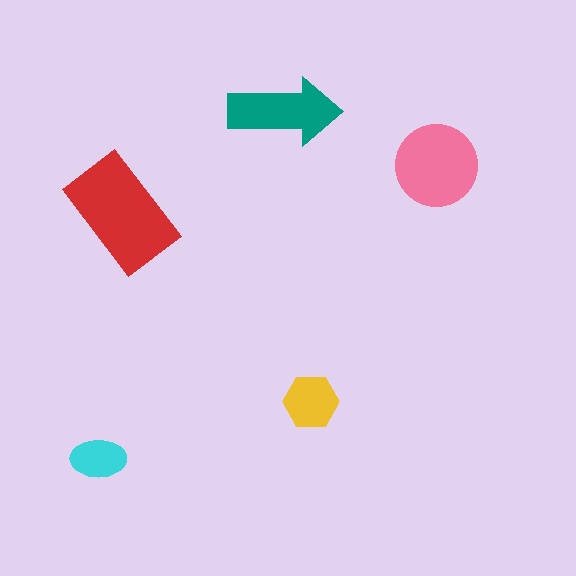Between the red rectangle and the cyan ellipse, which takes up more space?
The red rectangle.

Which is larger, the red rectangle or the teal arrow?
The red rectangle.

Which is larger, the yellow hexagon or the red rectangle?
The red rectangle.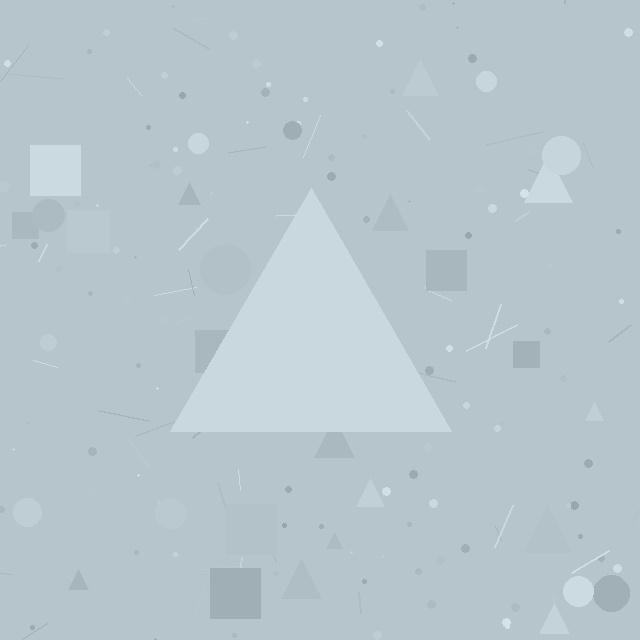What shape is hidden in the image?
A triangle is hidden in the image.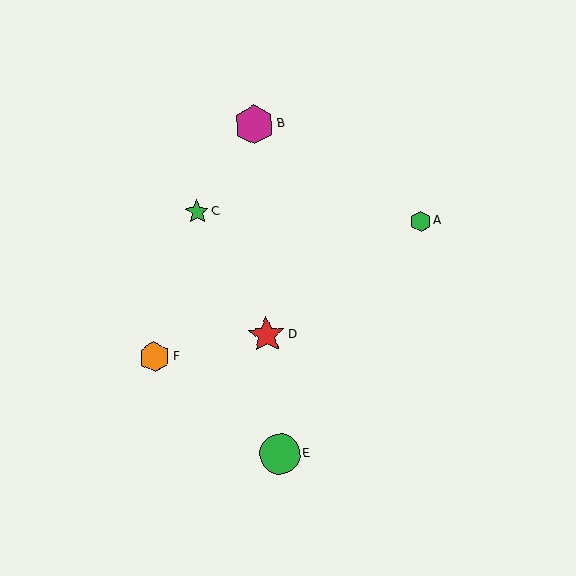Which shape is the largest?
The green circle (labeled E) is the largest.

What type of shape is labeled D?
Shape D is a red star.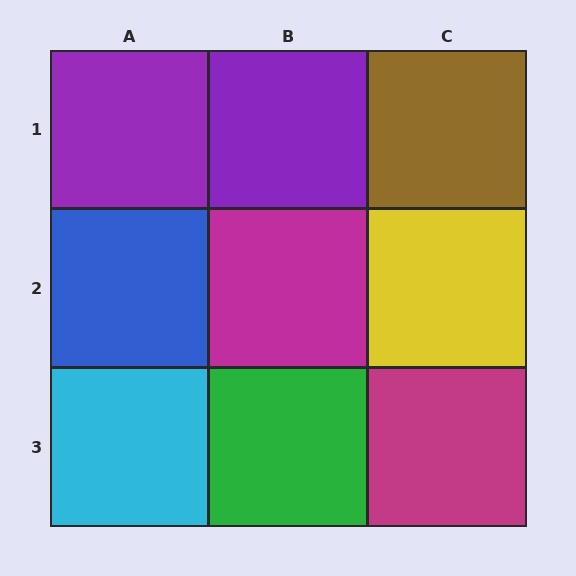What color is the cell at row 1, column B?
Purple.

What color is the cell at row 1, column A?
Purple.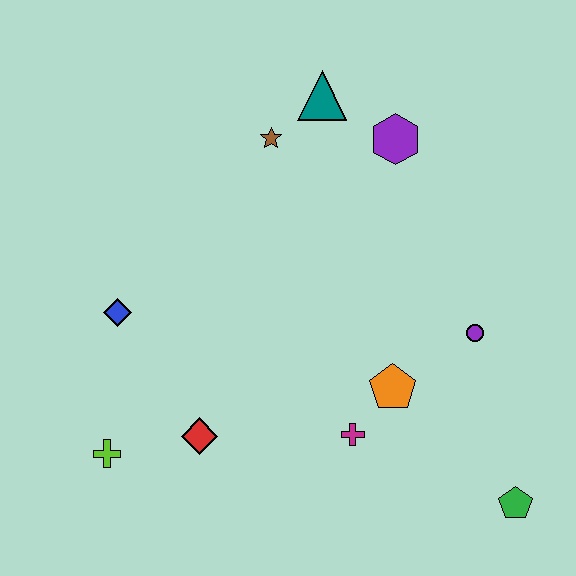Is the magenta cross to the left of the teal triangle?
No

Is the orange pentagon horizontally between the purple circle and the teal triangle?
Yes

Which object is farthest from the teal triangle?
The green pentagon is farthest from the teal triangle.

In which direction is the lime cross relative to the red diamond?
The lime cross is to the left of the red diamond.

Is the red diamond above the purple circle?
No